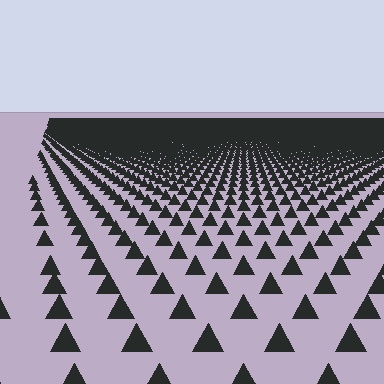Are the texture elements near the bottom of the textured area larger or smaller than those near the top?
Larger. Near the bottom, elements are closer to the viewer and appear at a bigger on-screen size.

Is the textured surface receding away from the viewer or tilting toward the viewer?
The surface is receding away from the viewer. Texture elements get smaller and denser toward the top.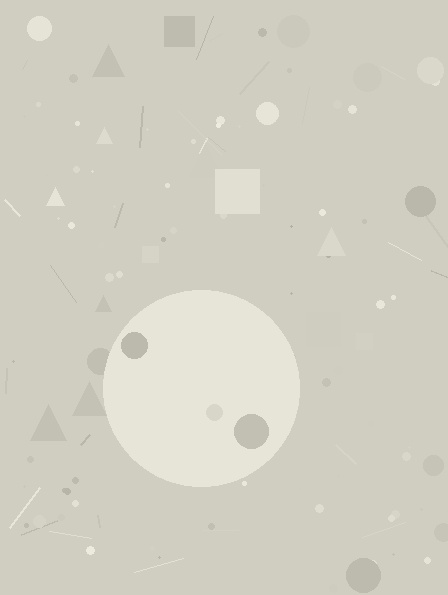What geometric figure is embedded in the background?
A circle is embedded in the background.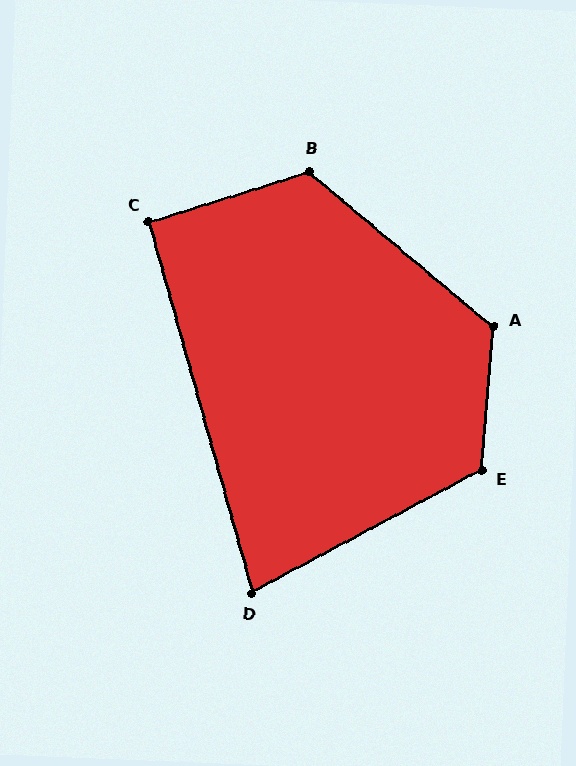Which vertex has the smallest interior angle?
D, at approximately 78 degrees.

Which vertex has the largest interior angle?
A, at approximately 126 degrees.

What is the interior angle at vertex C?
Approximately 92 degrees (approximately right).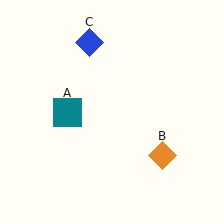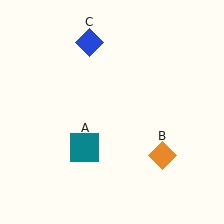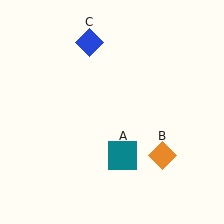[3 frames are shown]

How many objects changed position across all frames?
1 object changed position: teal square (object A).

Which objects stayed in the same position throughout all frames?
Orange diamond (object B) and blue diamond (object C) remained stationary.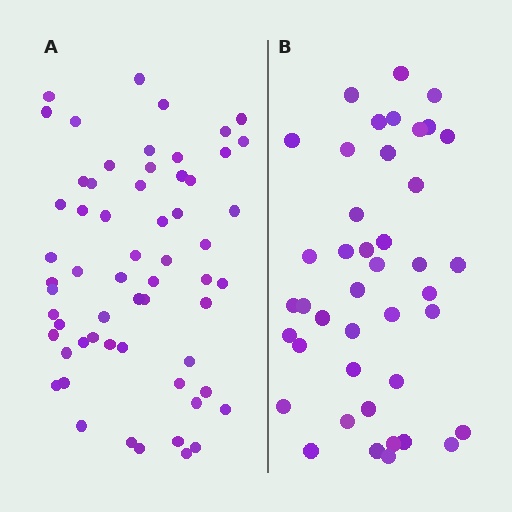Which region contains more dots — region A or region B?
Region A (the left region) has more dots.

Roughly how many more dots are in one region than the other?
Region A has approximately 20 more dots than region B.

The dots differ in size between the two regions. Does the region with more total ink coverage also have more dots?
No. Region B has more total ink coverage because its dots are larger, but region A actually contains more individual dots. Total area can be misleading — the number of items is what matters here.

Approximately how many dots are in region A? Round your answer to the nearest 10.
About 60 dots.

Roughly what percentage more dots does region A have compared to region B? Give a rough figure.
About 45% more.